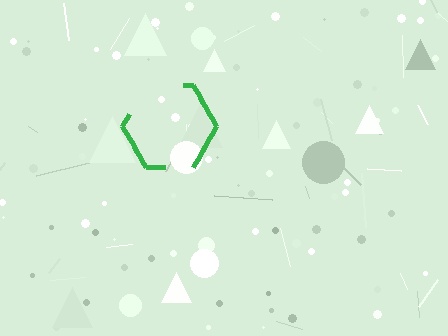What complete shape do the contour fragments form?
The contour fragments form a hexagon.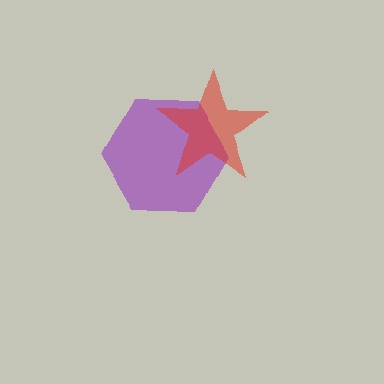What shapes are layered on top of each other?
The layered shapes are: a purple hexagon, a red star.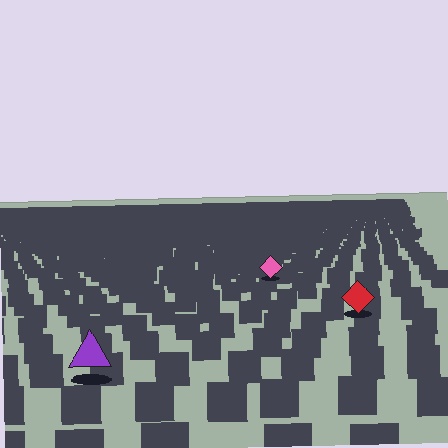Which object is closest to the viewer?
The purple triangle is closest. The texture marks near it are larger and more spread out.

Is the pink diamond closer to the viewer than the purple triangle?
No. The purple triangle is closer — you can tell from the texture gradient: the ground texture is coarser near it.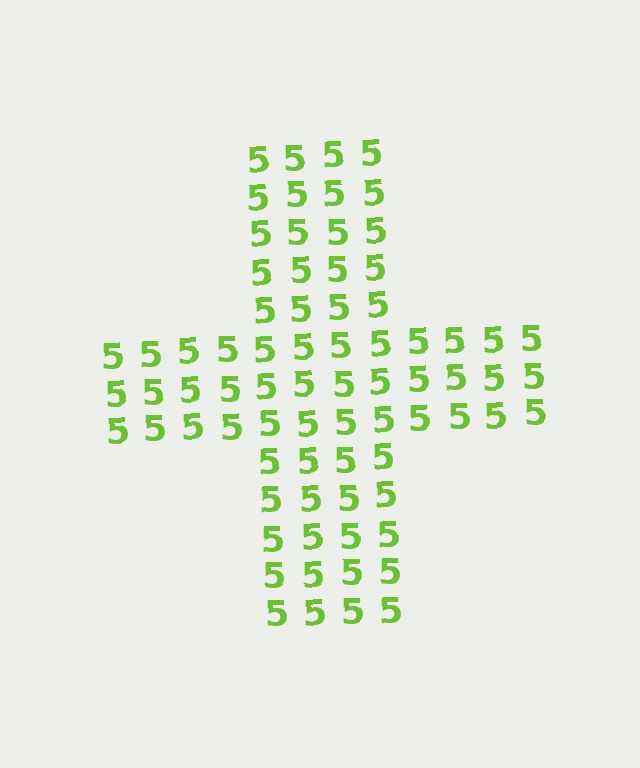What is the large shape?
The large shape is a cross.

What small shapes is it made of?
It is made of small digit 5's.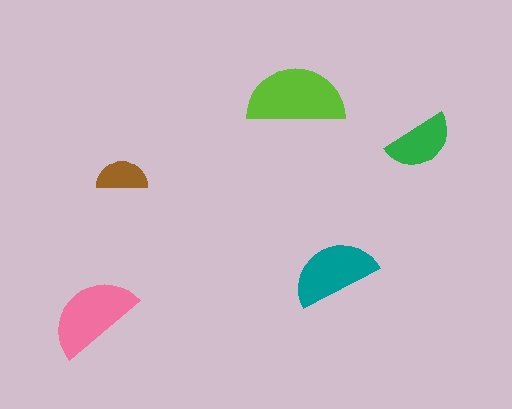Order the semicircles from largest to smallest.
the lime one, the pink one, the teal one, the green one, the brown one.